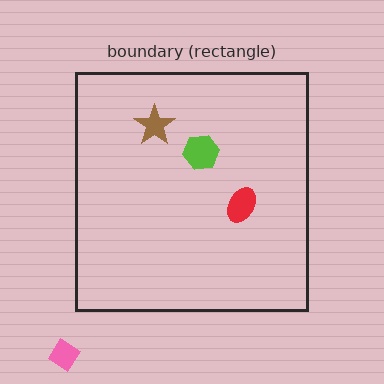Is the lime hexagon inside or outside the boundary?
Inside.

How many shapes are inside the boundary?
3 inside, 1 outside.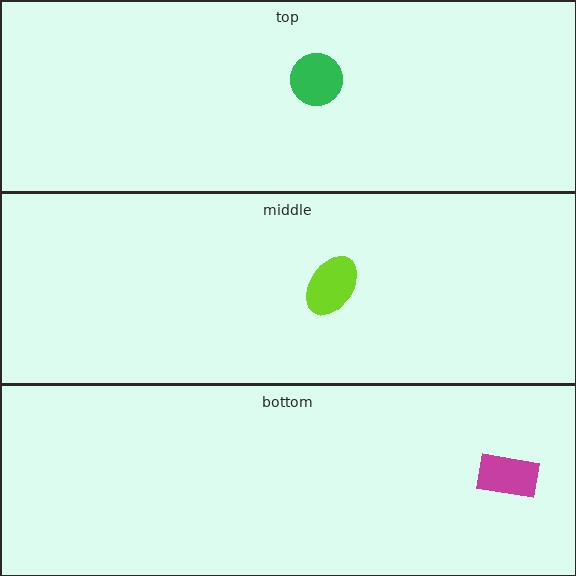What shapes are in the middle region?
The lime ellipse.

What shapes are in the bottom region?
The magenta rectangle.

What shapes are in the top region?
The green circle.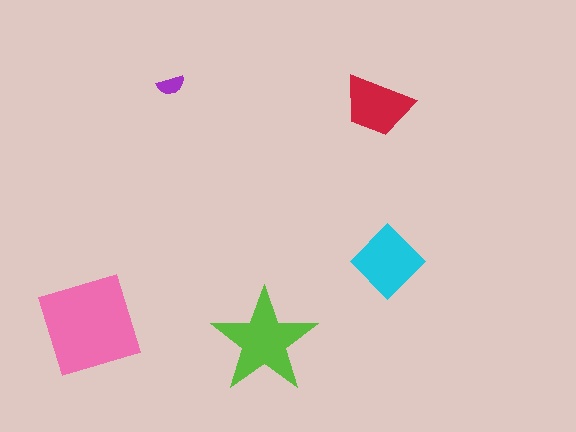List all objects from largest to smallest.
The pink square, the lime star, the cyan diamond, the red trapezoid, the purple semicircle.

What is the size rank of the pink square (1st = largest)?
1st.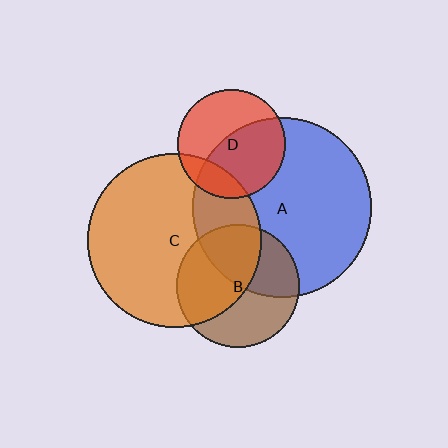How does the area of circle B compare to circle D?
Approximately 1.3 times.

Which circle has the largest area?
Circle A (blue).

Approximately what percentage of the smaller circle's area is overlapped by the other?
Approximately 55%.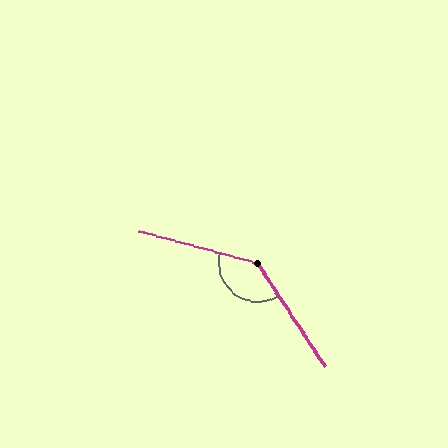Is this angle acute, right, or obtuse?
It is obtuse.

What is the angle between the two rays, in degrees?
Approximately 138 degrees.